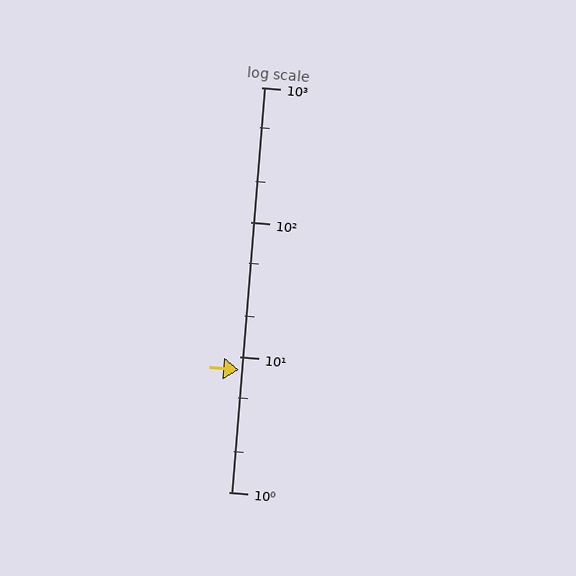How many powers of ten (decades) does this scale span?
The scale spans 3 decades, from 1 to 1000.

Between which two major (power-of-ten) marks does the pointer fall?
The pointer is between 1 and 10.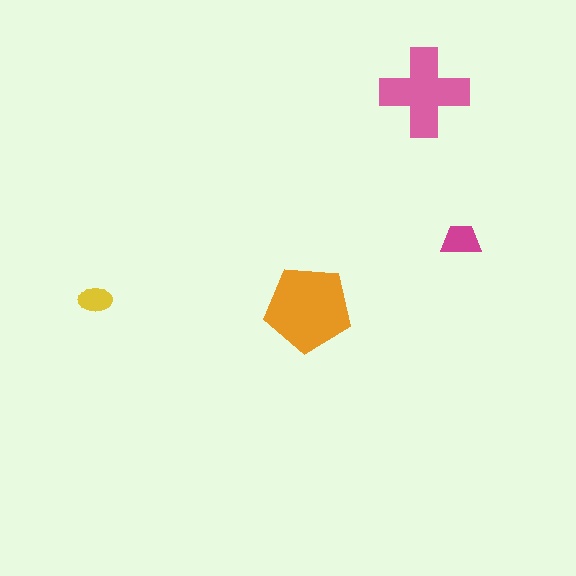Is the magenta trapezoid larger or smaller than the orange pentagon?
Smaller.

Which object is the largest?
The orange pentagon.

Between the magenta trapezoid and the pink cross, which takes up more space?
The pink cross.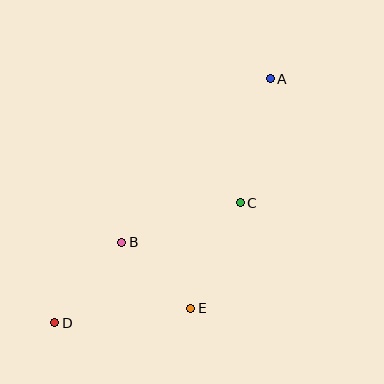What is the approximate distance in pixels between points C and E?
The distance between C and E is approximately 117 pixels.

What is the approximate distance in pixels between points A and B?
The distance between A and B is approximately 221 pixels.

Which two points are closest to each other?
Points B and E are closest to each other.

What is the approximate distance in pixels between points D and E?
The distance between D and E is approximately 137 pixels.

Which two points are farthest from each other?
Points A and D are farthest from each other.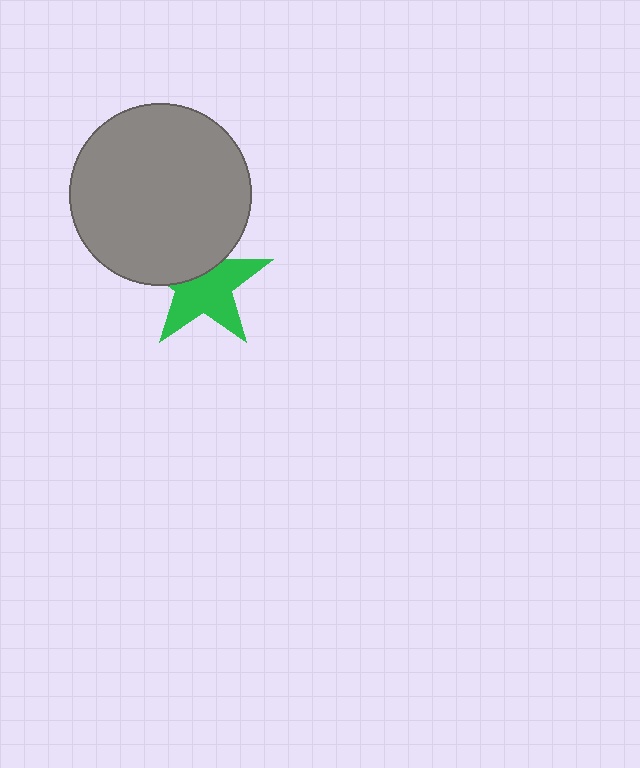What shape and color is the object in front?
The object in front is a gray circle.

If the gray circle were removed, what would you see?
You would see the complete green star.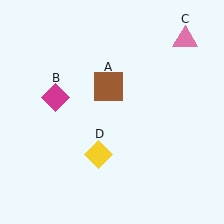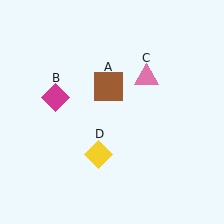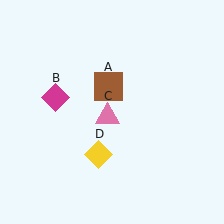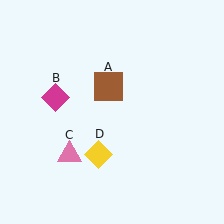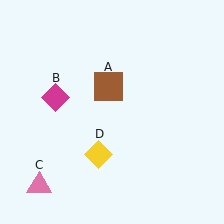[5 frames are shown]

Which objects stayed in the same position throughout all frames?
Brown square (object A) and magenta diamond (object B) and yellow diamond (object D) remained stationary.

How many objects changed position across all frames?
1 object changed position: pink triangle (object C).